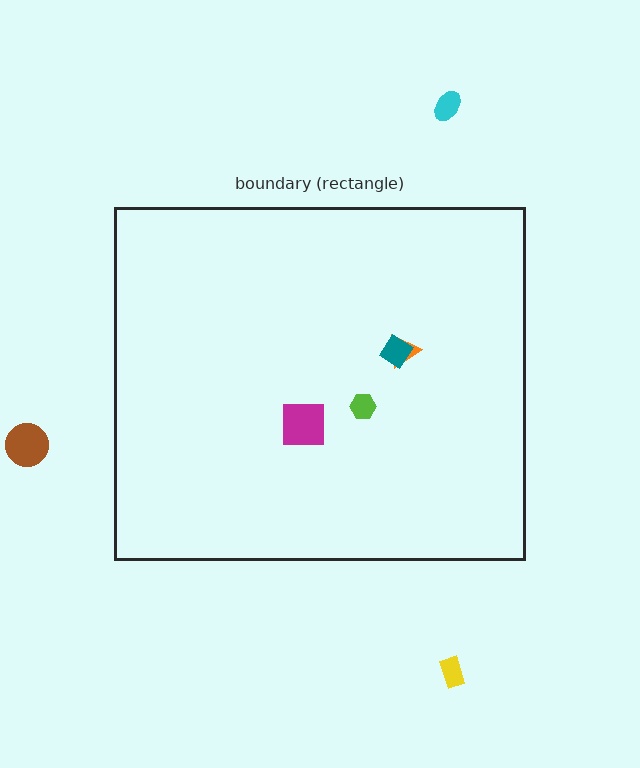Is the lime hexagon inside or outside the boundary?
Inside.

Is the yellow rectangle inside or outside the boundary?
Outside.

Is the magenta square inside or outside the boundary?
Inside.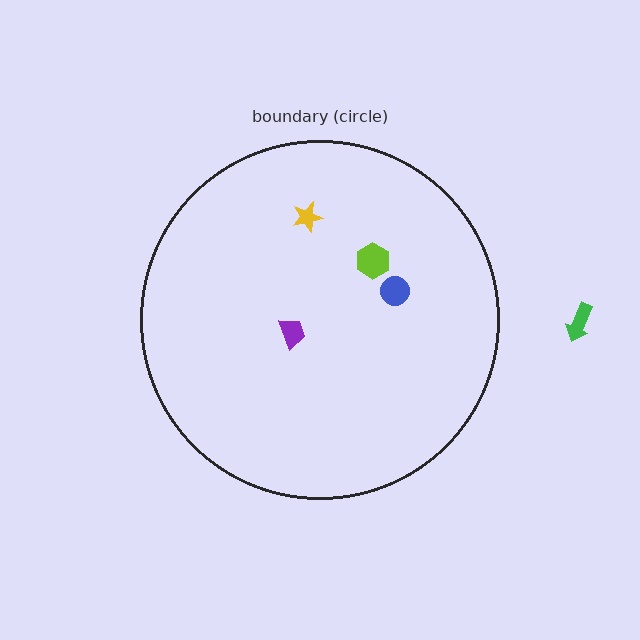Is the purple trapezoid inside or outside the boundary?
Inside.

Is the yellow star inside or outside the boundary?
Inside.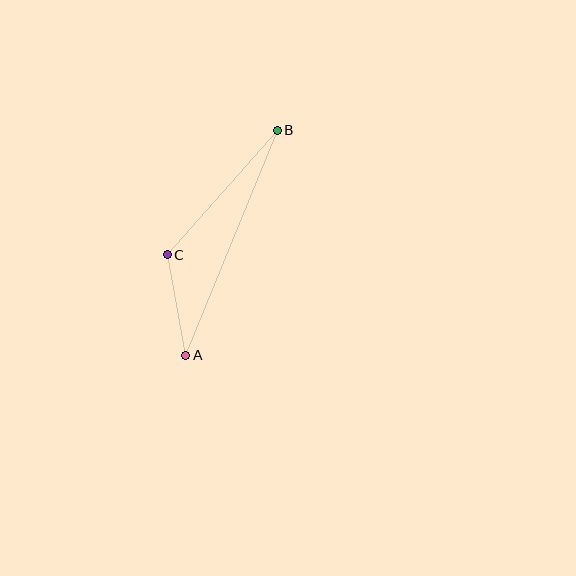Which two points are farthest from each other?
Points A and B are farthest from each other.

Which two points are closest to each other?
Points A and C are closest to each other.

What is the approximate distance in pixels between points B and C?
The distance between B and C is approximately 166 pixels.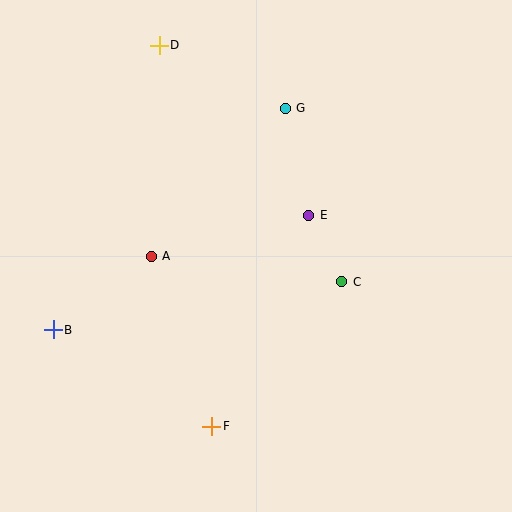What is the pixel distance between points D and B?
The distance between D and B is 304 pixels.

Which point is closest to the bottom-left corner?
Point B is closest to the bottom-left corner.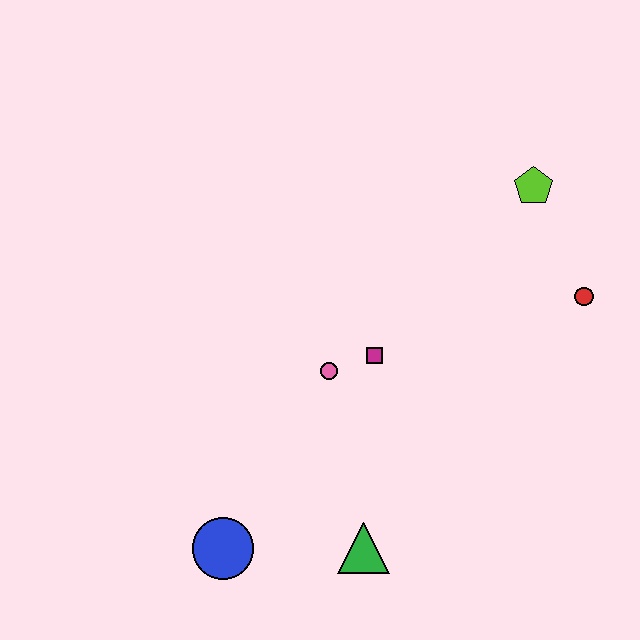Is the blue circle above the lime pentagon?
No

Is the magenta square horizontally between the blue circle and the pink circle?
No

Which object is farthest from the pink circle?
The lime pentagon is farthest from the pink circle.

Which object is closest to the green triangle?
The blue circle is closest to the green triangle.